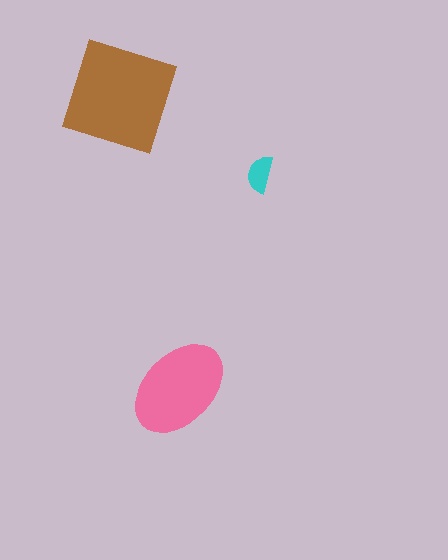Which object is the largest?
The brown square.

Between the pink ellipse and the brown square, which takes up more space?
The brown square.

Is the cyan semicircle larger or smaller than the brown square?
Smaller.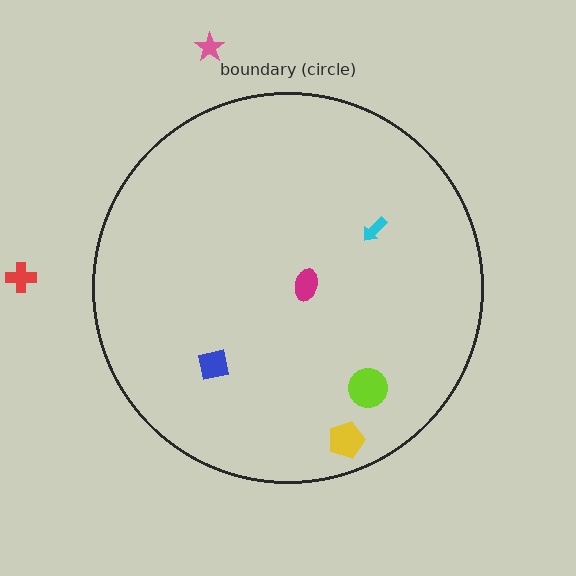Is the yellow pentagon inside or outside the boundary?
Inside.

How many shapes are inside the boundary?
5 inside, 2 outside.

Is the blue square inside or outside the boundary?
Inside.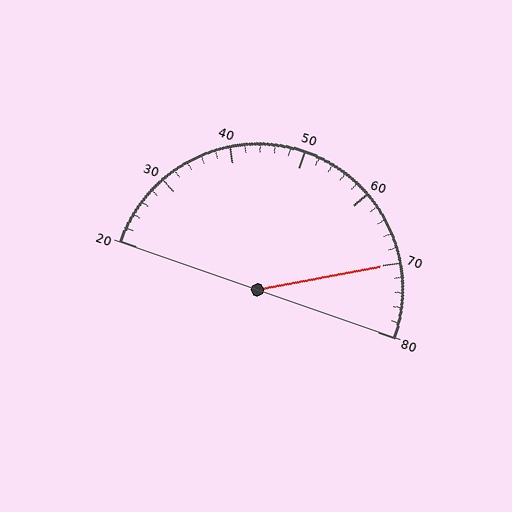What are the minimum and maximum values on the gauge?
The gauge ranges from 20 to 80.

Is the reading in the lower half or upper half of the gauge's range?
The reading is in the upper half of the range (20 to 80).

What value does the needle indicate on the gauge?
The needle indicates approximately 70.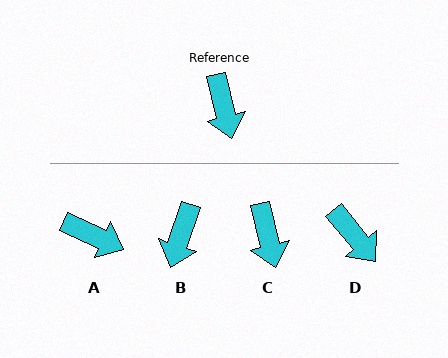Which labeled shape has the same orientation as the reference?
C.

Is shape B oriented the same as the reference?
No, it is off by about 32 degrees.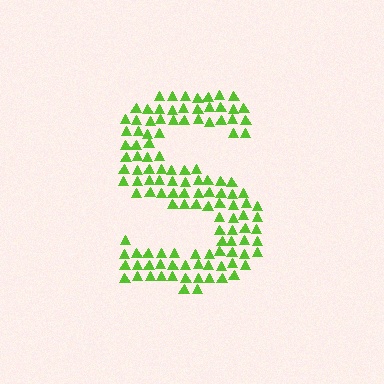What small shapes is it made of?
It is made of small triangles.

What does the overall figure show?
The overall figure shows the letter S.